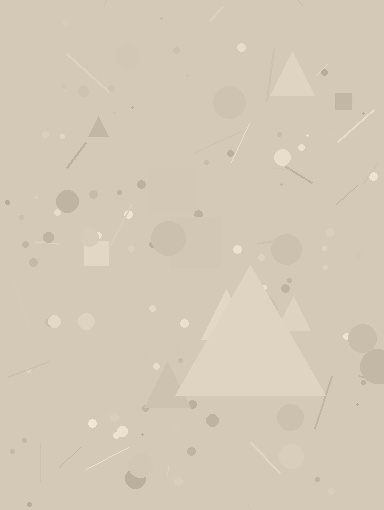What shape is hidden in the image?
A triangle is hidden in the image.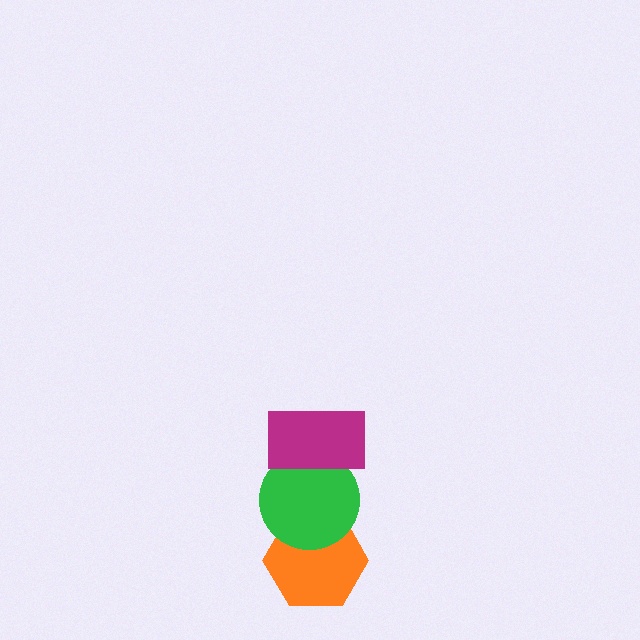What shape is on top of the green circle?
The magenta rectangle is on top of the green circle.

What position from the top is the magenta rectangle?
The magenta rectangle is 1st from the top.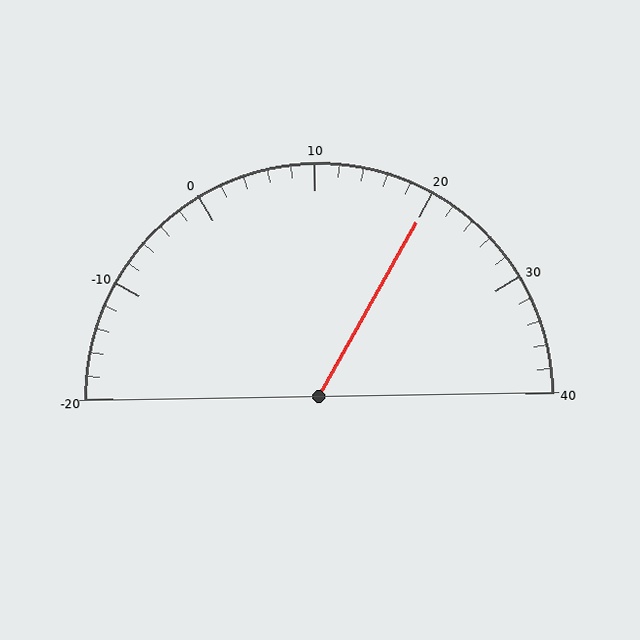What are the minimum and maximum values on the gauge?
The gauge ranges from -20 to 40.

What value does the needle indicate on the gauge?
The needle indicates approximately 20.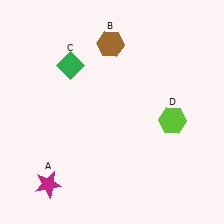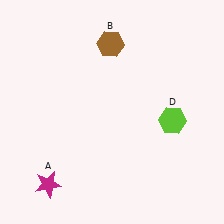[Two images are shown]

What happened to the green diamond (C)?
The green diamond (C) was removed in Image 2. It was in the top-left area of Image 1.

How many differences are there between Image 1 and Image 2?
There is 1 difference between the two images.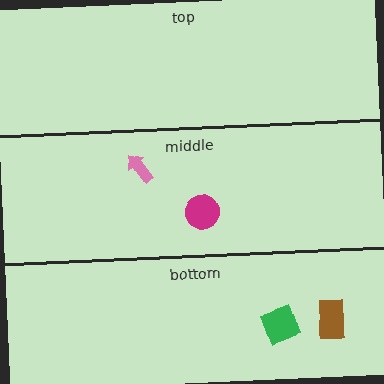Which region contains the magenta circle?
The middle region.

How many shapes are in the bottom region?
2.